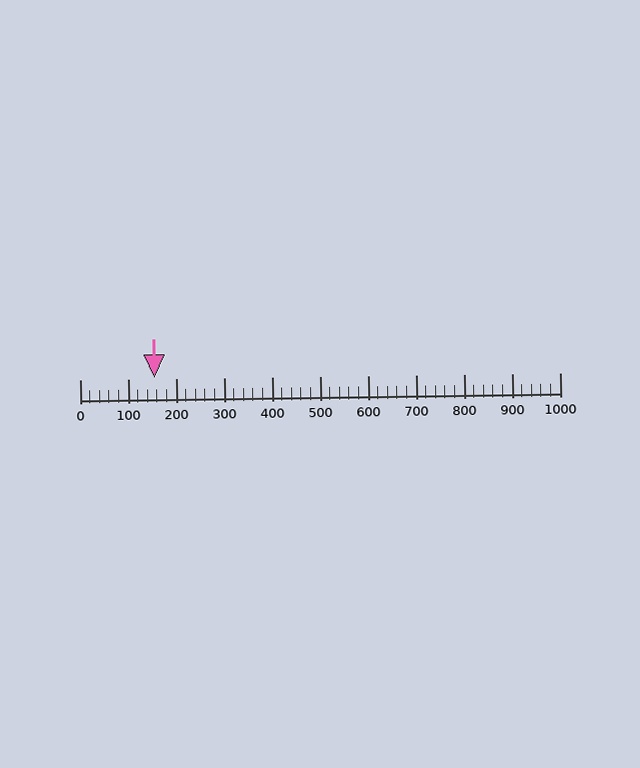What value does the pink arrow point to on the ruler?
The pink arrow points to approximately 155.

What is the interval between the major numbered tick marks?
The major tick marks are spaced 100 units apart.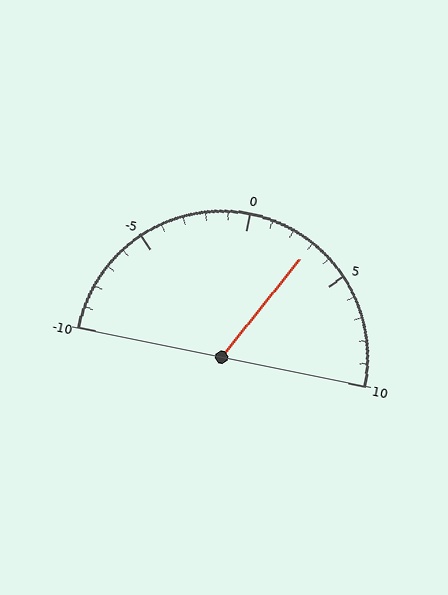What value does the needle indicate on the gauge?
The needle indicates approximately 3.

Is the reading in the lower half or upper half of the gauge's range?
The reading is in the upper half of the range (-10 to 10).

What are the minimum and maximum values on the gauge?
The gauge ranges from -10 to 10.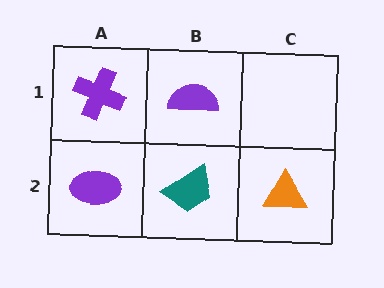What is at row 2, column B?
A teal trapezoid.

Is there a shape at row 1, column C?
No, that cell is empty.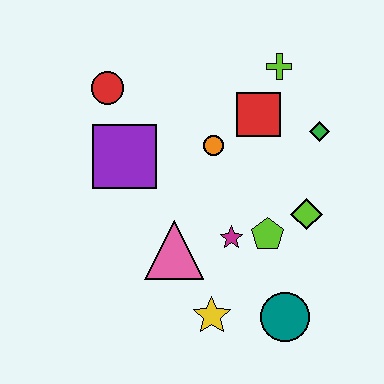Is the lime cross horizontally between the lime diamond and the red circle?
Yes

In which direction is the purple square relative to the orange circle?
The purple square is to the left of the orange circle.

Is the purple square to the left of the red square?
Yes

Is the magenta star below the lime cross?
Yes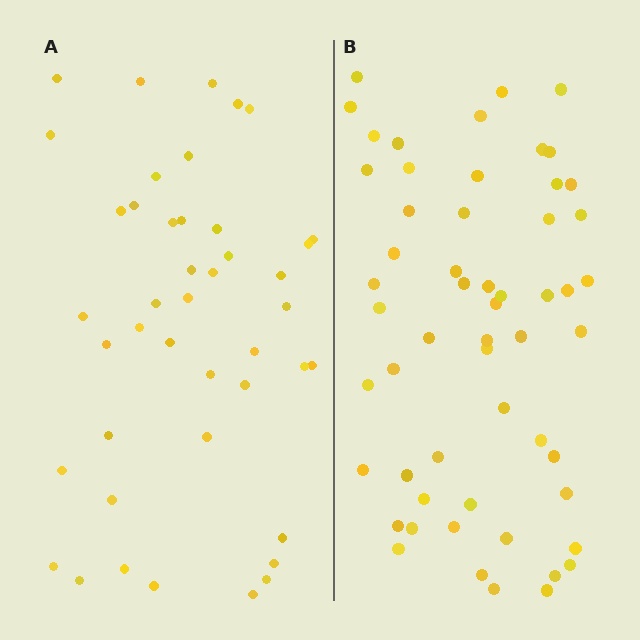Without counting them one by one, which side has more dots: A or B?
Region B (the right region) has more dots.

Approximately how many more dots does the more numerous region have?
Region B has approximately 15 more dots than region A.